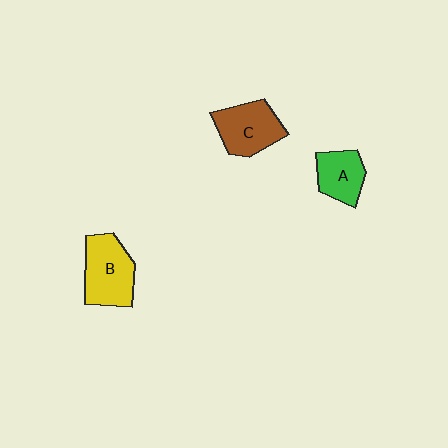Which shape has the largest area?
Shape B (yellow).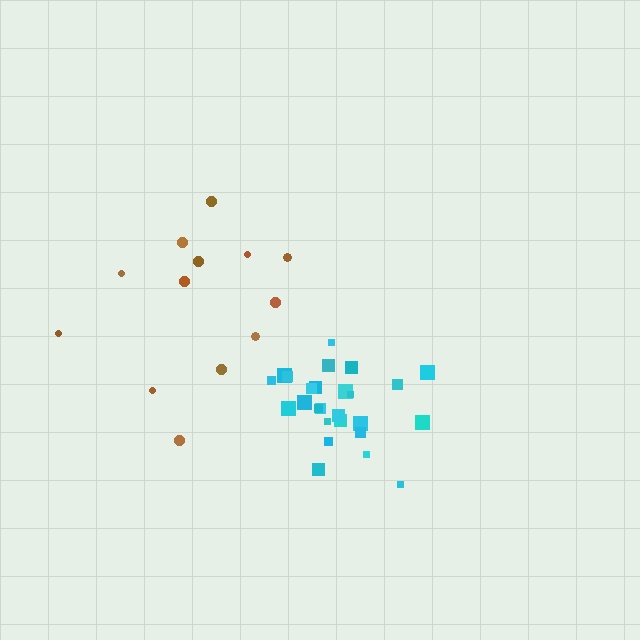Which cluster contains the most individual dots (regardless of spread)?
Cyan (26).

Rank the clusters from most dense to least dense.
cyan, brown.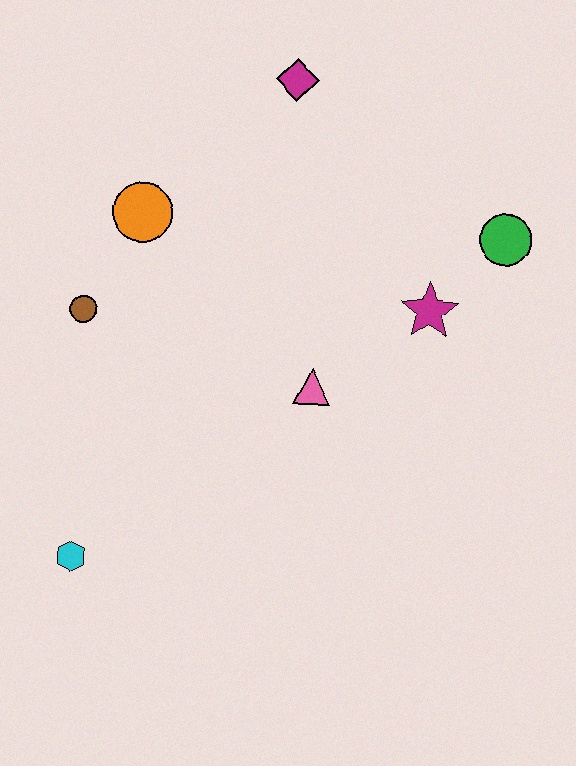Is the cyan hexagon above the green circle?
No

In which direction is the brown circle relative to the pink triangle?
The brown circle is to the left of the pink triangle.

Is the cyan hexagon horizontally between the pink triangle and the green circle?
No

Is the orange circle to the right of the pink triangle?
No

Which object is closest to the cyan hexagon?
The brown circle is closest to the cyan hexagon.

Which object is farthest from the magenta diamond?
The cyan hexagon is farthest from the magenta diamond.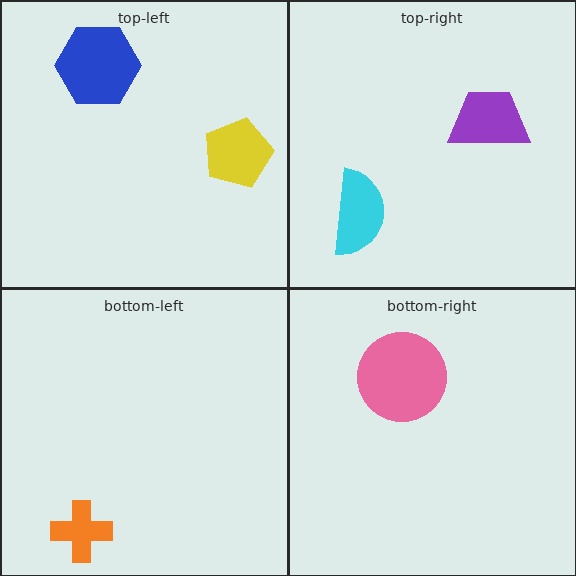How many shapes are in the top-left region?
2.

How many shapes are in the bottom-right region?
1.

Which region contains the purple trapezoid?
The top-right region.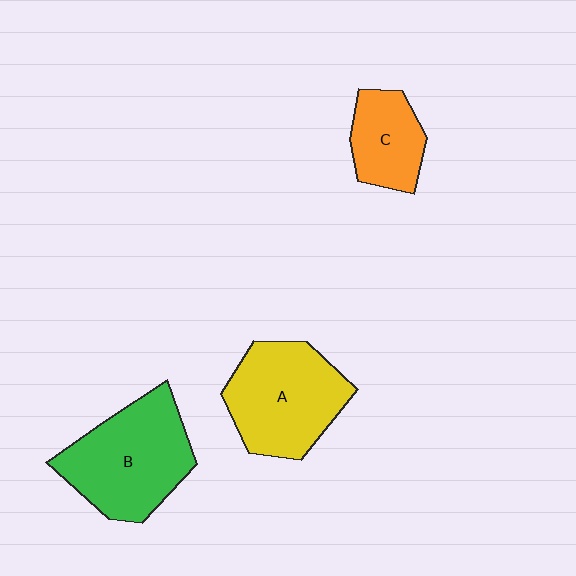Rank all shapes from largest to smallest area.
From largest to smallest: B (green), A (yellow), C (orange).